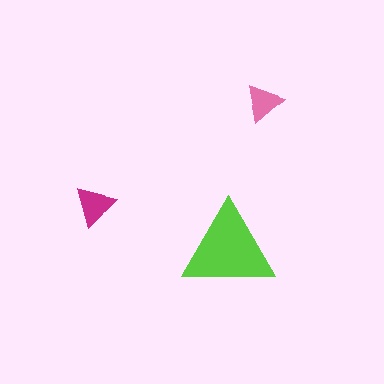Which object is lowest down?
The lime triangle is bottommost.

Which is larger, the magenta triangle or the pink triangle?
The magenta one.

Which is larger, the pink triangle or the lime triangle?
The lime one.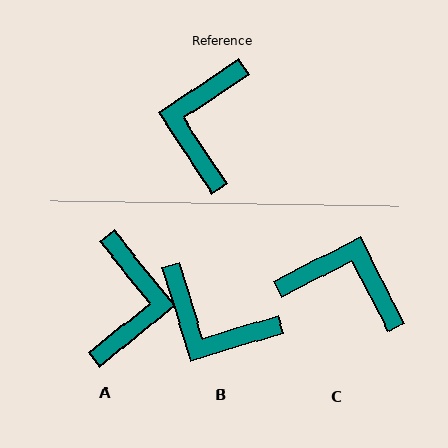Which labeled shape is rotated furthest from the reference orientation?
A, about 174 degrees away.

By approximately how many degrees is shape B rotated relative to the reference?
Approximately 73 degrees counter-clockwise.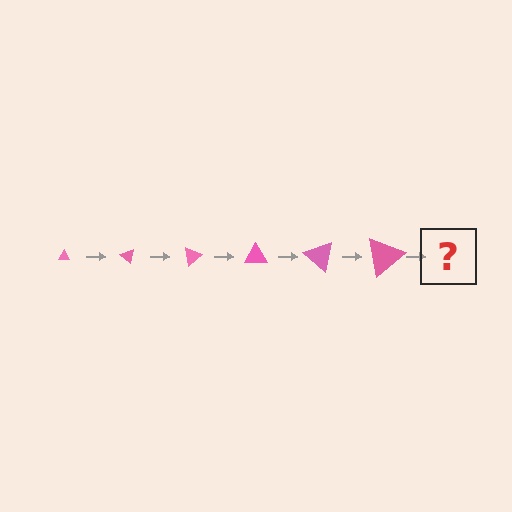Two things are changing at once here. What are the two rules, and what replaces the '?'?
The two rules are that the triangle grows larger each step and it rotates 40 degrees each step. The '?' should be a triangle, larger than the previous one and rotated 240 degrees from the start.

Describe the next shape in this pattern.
It should be a triangle, larger than the previous one and rotated 240 degrees from the start.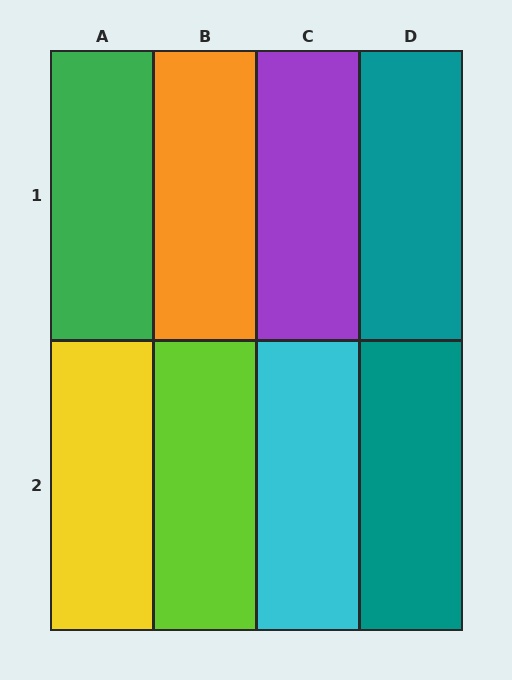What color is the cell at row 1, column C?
Purple.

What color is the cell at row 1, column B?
Orange.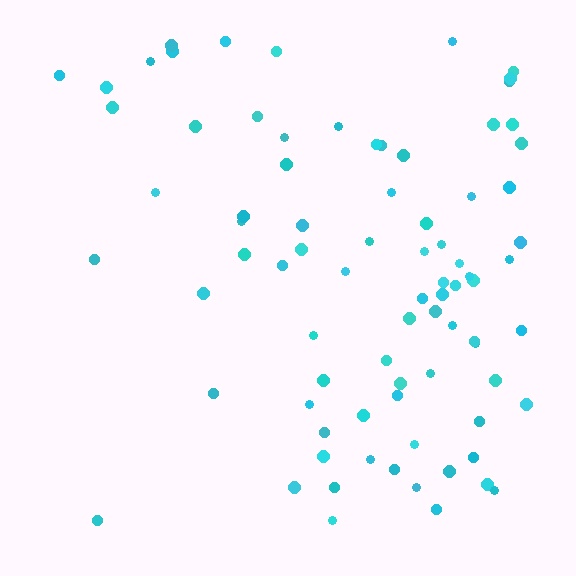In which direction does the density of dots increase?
From left to right, with the right side densest.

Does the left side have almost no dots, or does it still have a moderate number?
Still a moderate number, just noticeably fewer than the right.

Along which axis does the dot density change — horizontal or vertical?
Horizontal.